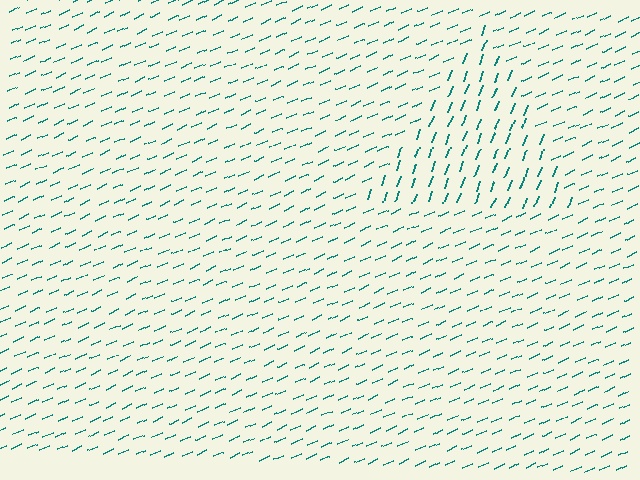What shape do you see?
I see a triangle.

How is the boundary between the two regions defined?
The boundary is defined purely by a change in line orientation (approximately 45 degrees difference). All lines are the same color and thickness.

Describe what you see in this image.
The image is filled with small teal line segments. A triangle region in the image has lines oriented differently from the surrounding lines, creating a visible texture boundary.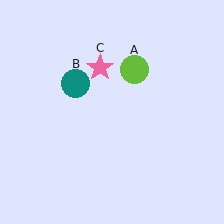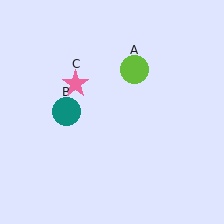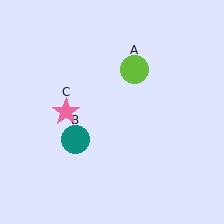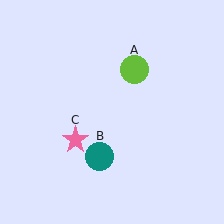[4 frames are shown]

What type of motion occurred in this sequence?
The teal circle (object B), pink star (object C) rotated counterclockwise around the center of the scene.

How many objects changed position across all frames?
2 objects changed position: teal circle (object B), pink star (object C).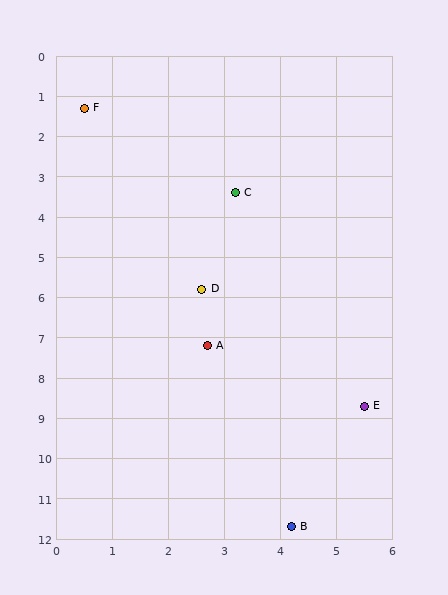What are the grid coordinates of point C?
Point C is at approximately (3.2, 3.4).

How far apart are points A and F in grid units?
Points A and F are about 6.3 grid units apart.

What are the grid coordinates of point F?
Point F is at approximately (0.5, 1.3).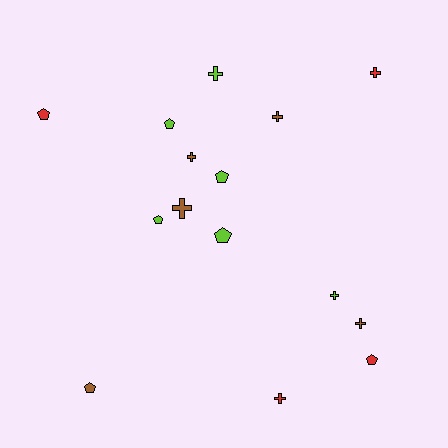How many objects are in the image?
There are 15 objects.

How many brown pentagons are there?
There is 1 brown pentagon.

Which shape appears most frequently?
Cross, with 8 objects.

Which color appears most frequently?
Lime, with 6 objects.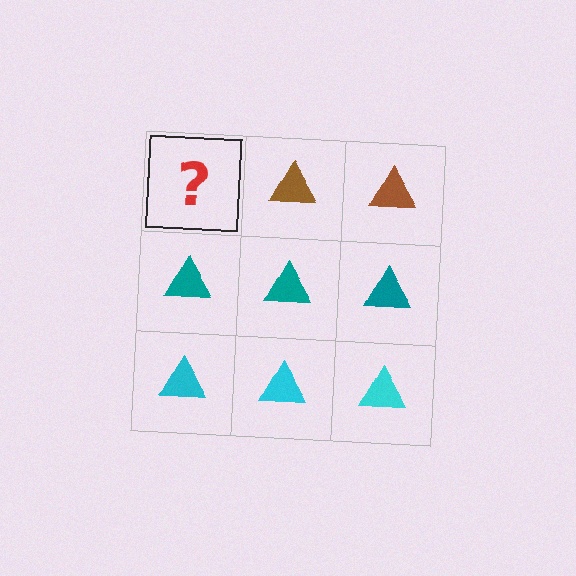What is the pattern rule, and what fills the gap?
The rule is that each row has a consistent color. The gap should be filled with a brown triangle.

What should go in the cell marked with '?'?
The missing cell should contain a brown triangle.